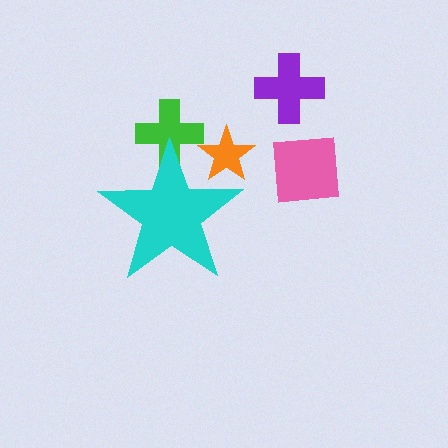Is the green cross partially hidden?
Yes, the green cross is partially hidden behind the cyan star.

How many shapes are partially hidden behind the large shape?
2 shapes are partially hidden.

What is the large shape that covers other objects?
A cyan star.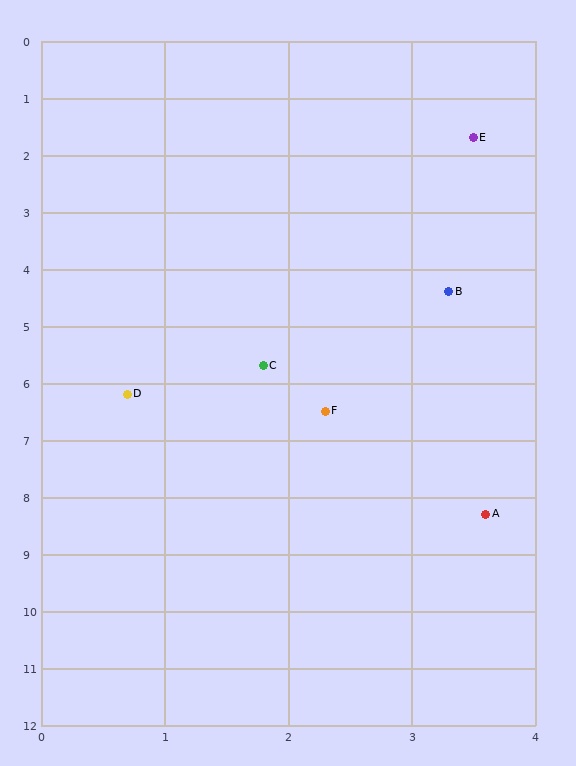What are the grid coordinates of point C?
Point C is at approximately (1.8, 5.7).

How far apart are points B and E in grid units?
Points B and E are about 2.7 grid units apart.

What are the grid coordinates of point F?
Point F is at approximately (2.3, 6.5).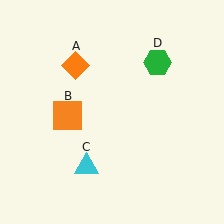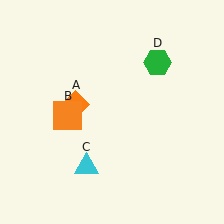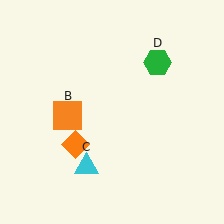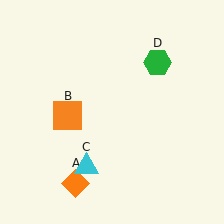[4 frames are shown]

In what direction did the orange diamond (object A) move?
The orange diamond (object A) moved down.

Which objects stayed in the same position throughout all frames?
Orange square (object B) and cyan triangle (object C) and green hexagon (object D) remained stationary.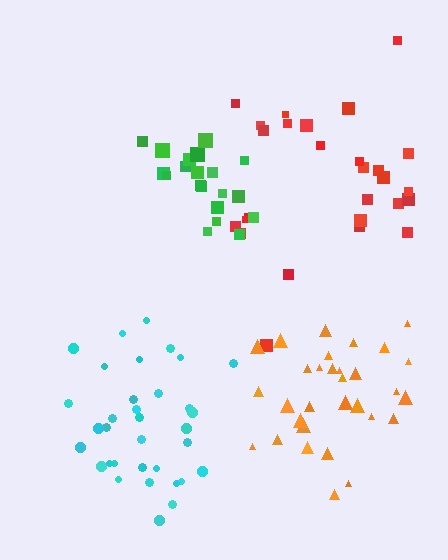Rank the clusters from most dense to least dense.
green, cyan, orange, red.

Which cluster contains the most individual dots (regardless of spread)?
Cyan (34).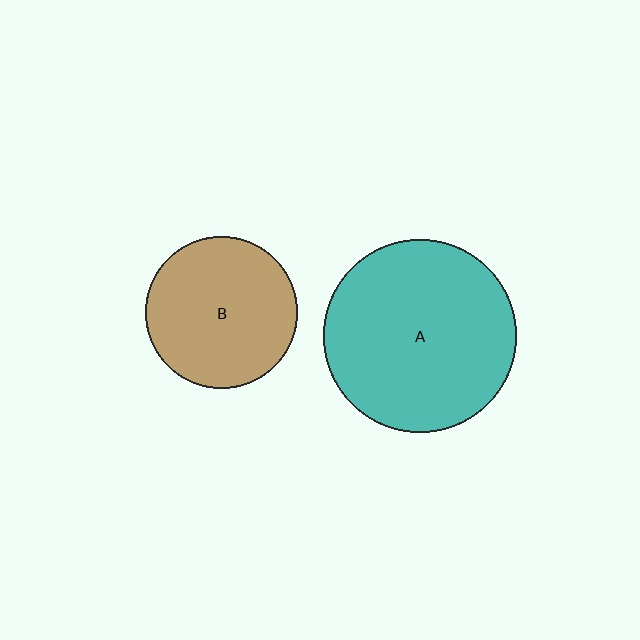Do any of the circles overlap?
No, none of the circles overlap.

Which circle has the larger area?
Circle A (teal).